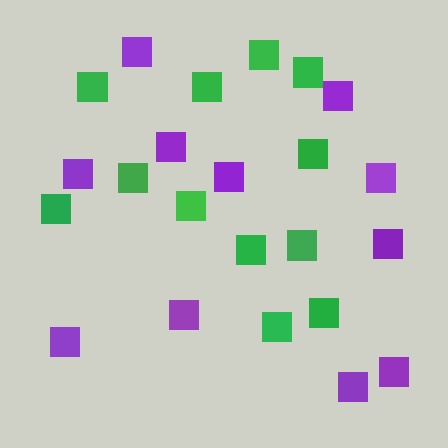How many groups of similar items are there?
There are 2 groups: one group of purple squares (11) and one group of green squares (12).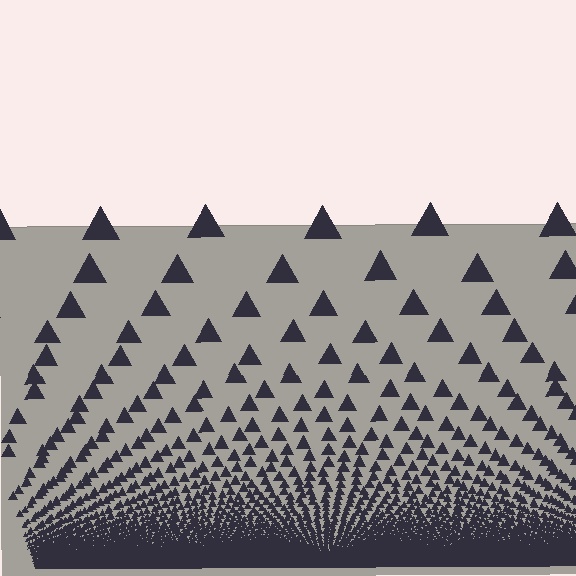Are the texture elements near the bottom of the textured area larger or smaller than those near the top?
Smaller. The gradient is inverted — elements near the bottom are smaller and denser.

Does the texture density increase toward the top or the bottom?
Density increases toward the bottom.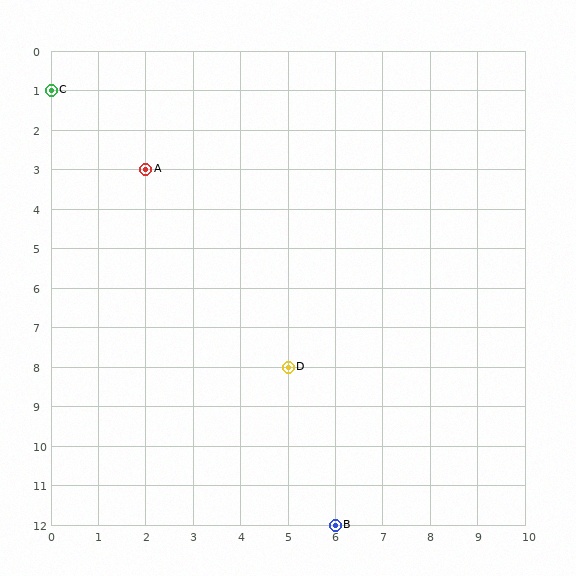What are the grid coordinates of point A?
Point A is at grid coordinates (2, 3).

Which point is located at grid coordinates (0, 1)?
Point C is at (0, 1).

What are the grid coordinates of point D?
Point D is at grid coordinates (5, 8).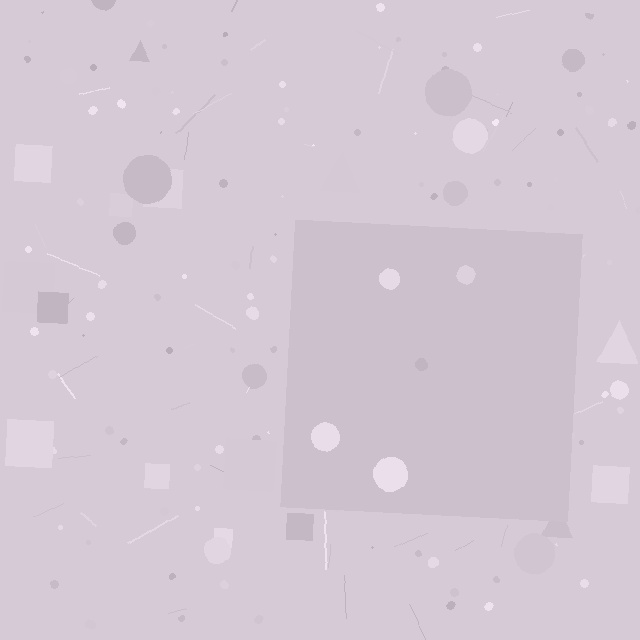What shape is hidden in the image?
A square is hidden in the image.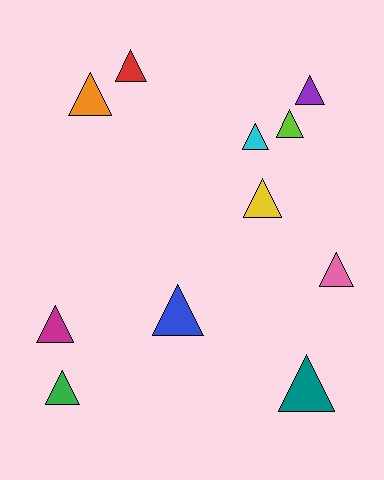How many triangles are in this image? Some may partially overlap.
There are 11 triangles.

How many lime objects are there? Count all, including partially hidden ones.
There is 1 lime object.